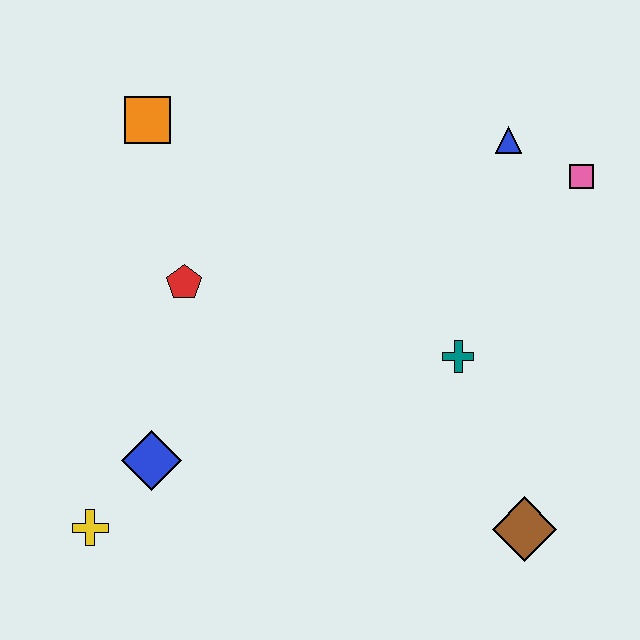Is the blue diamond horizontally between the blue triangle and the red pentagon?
No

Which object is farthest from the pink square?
The yellow cross is farthest from the pink square.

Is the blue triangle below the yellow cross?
No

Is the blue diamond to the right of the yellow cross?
Yes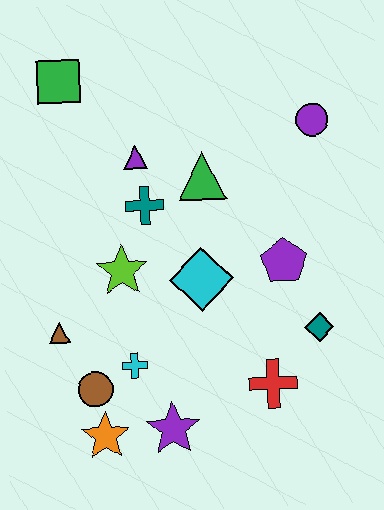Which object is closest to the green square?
The purple triangle is closest to the green square.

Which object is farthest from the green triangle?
The orange star is farthest from the green triangle.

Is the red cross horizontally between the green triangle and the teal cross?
No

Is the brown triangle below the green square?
Yes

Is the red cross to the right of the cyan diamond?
Yes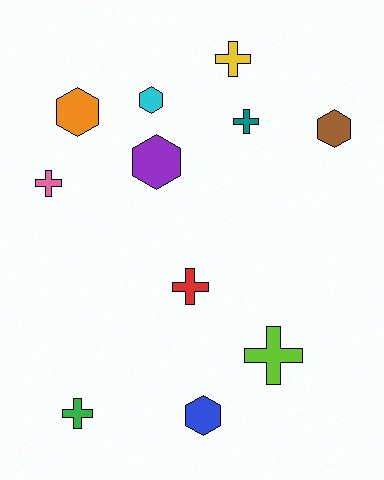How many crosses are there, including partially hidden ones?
There are 6 crosses.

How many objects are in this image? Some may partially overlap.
There are 11 objects.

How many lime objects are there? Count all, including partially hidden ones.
There is 1 lime object.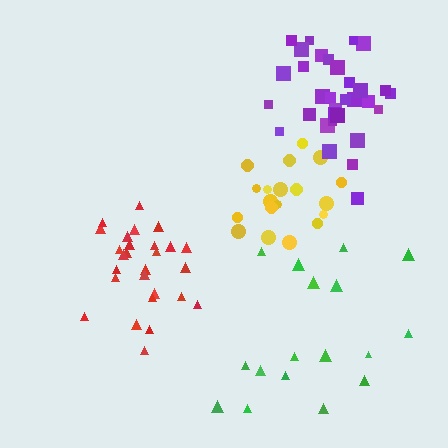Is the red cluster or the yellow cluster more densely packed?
Red.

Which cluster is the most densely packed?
Purple.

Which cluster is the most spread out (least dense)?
Green.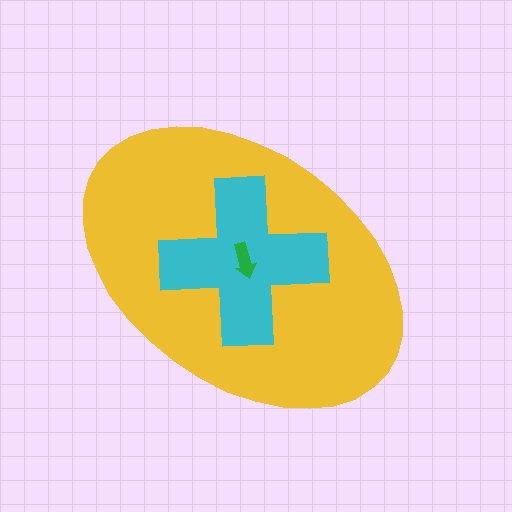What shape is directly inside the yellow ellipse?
The cyan cross.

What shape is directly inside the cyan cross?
The green arrow.